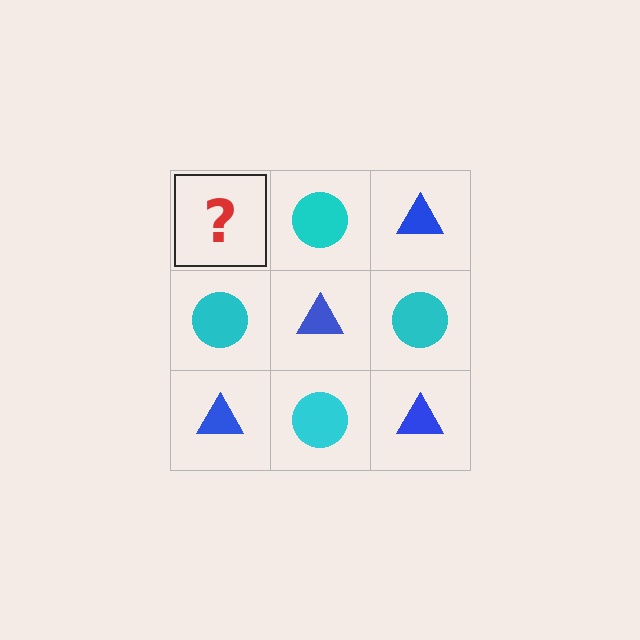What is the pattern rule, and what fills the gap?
The rule is that it alternates blue triangle and cyan circle in a checkerboard pattern. The gap should be filled with a blue triangle.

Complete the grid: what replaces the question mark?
The question mark should be replaced with a blue triangle.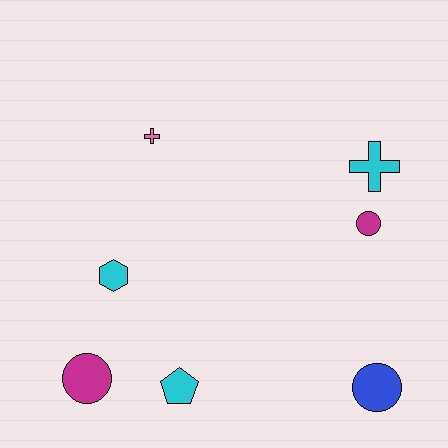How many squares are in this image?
There are no squares.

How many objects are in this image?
There are 7 objects.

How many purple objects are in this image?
There are no purple objects.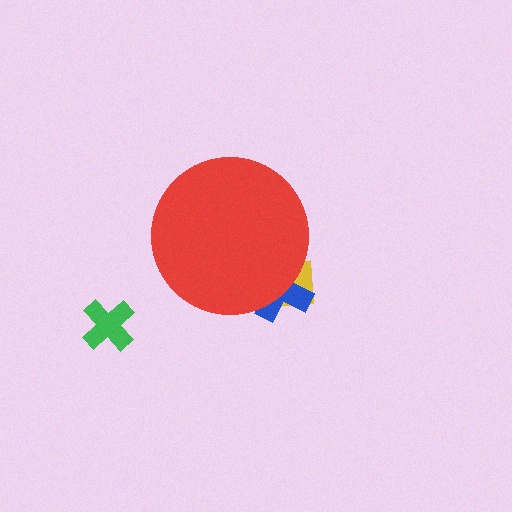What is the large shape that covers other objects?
A red circle.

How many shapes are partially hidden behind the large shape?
2 shapes are partially hidden.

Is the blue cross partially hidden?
Yes, the blue cross is partially hidden behind the red circle.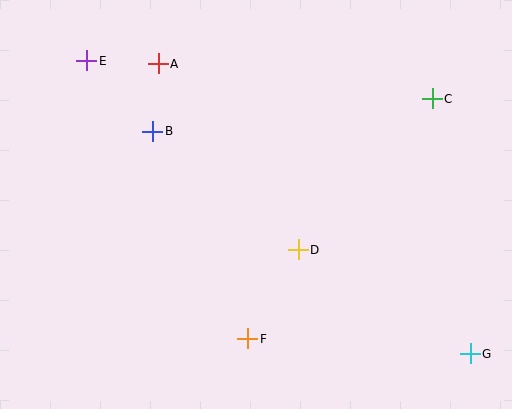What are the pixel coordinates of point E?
Point E is at (87, 61).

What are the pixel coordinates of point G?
Point G is at (470, 354).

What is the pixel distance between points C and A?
The distance between C and A is 276 pixels.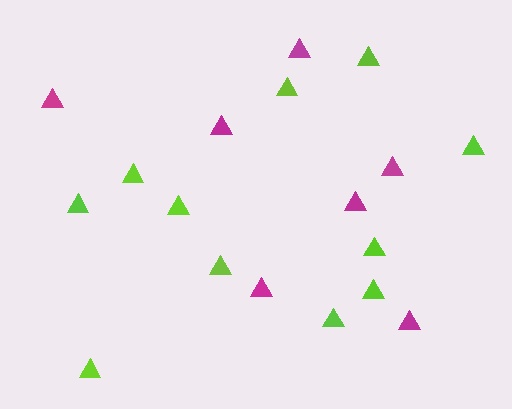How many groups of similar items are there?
There are 2 groups: one group of lime triangles (11) and one group of magenta triangles (7).